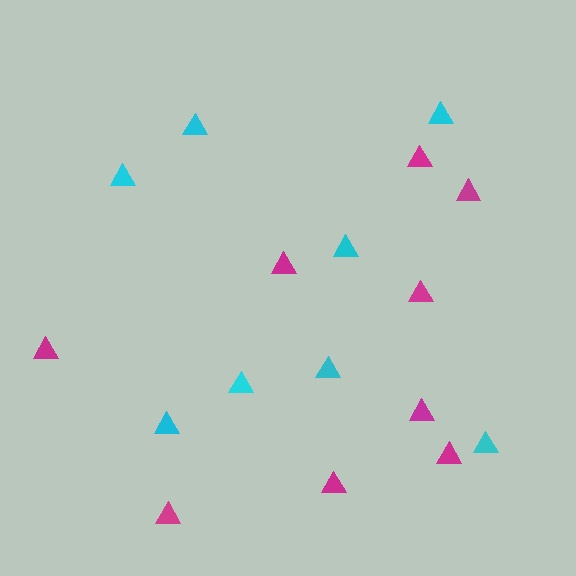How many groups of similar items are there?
There are 2 groups: one group of magenta triangles (9) and one group of cyan triangles (8).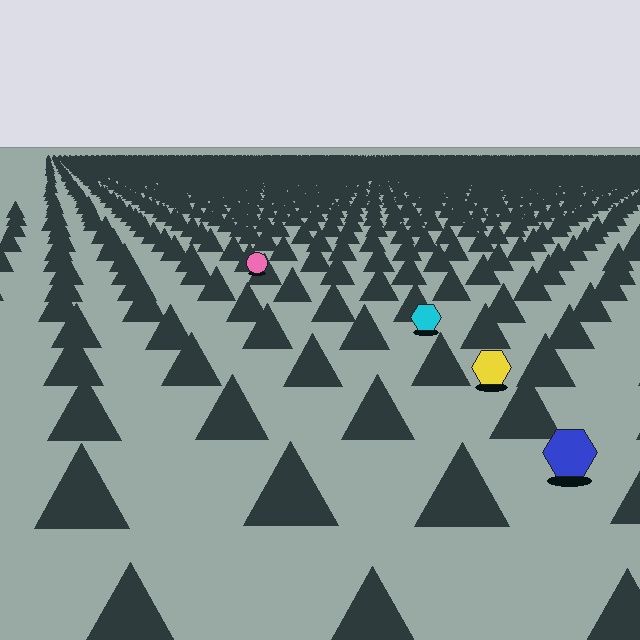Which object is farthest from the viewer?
The pink circle is farthest from the viewer. It appears smaller and the ground texture around it is denser.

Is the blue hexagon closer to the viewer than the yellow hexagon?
Yes. The blue hexagon is closer — you can tell from the texture gradient: the ground texture is coarser near it.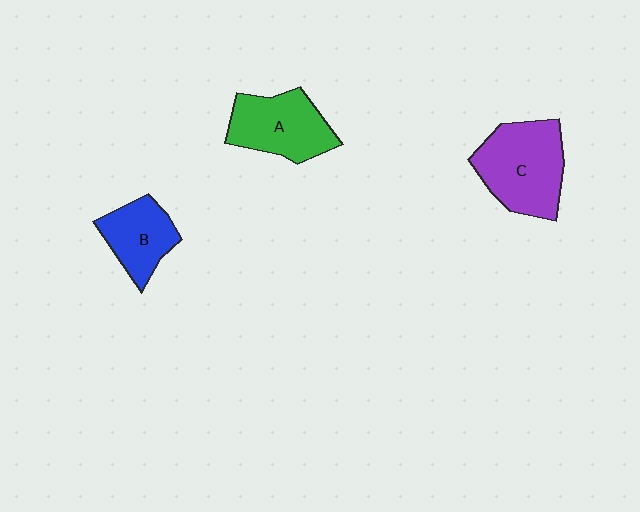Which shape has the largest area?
Shape C (purple).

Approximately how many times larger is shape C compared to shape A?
Approximately 1.2 times.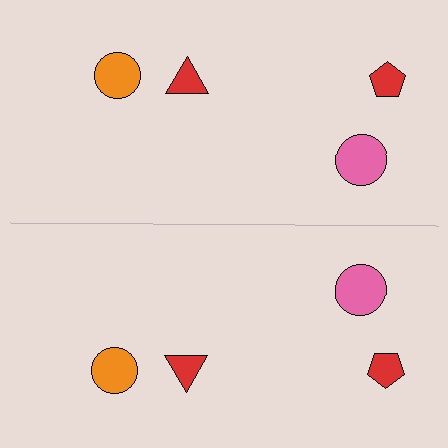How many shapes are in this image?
There are 8 shapes in this image.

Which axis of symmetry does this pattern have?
The pattern has a horizontal axis of symmetry running through the center of the image.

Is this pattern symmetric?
Yes, this pattern has bilateral (reflection) symmetry.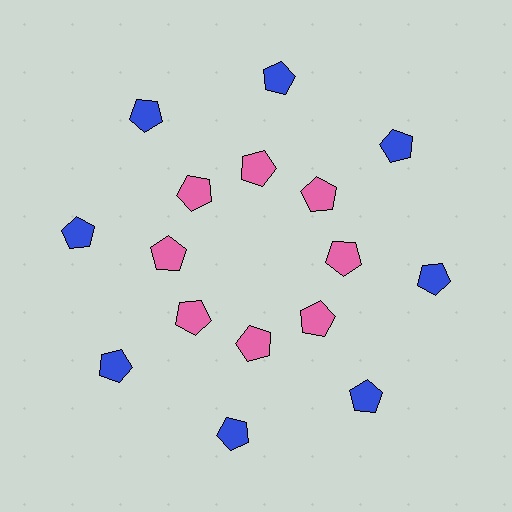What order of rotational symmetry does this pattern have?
This pattern has 8-fold rotational symmetry.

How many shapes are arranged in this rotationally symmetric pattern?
There are 16 shapes, arranged in 8 groups of 2.